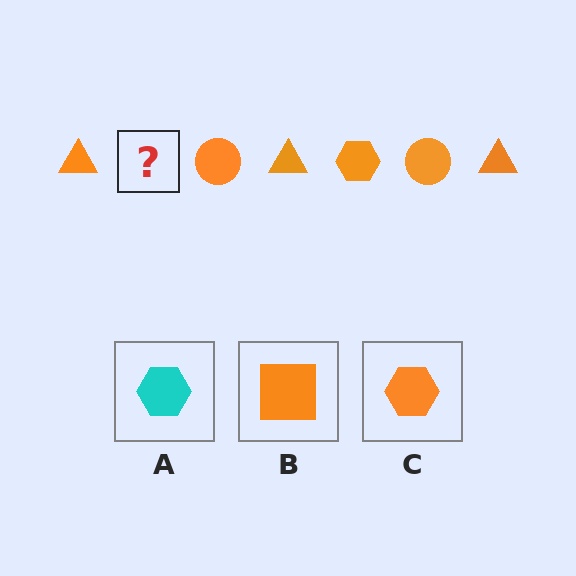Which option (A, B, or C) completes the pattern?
C.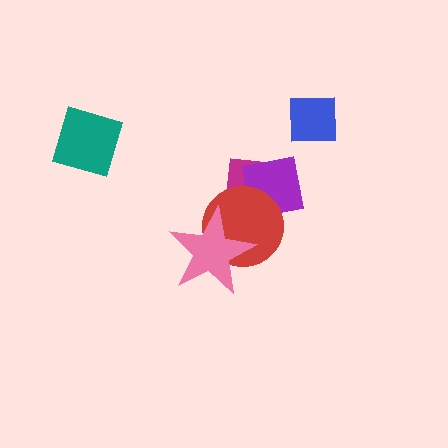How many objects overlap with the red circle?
3 objects overlap with the red circle.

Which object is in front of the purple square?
The red circle is in front of the purple square.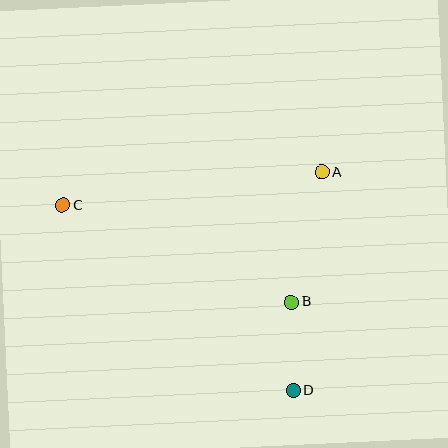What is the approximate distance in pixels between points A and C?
The distance between A and C is approximately 262 pixels.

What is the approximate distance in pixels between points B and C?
The distance between B and C is approximately 249 pixels.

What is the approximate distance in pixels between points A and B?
The distance between A and B is approximately 134 pixels.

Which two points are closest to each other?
Points B and D are closest to each other.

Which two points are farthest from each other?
Points C and D are farthest from each other.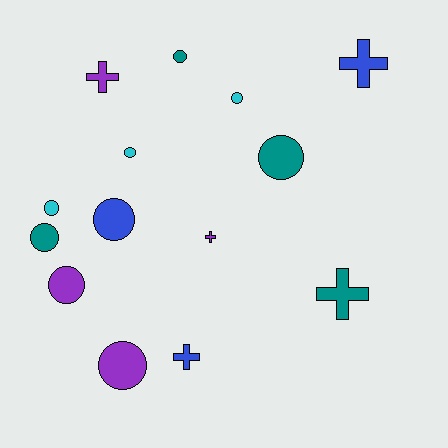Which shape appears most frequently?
Circle, with 9 objects.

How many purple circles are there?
There are 2 purple circles.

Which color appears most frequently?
Teal, with 4 objects.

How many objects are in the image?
There are 14 objects.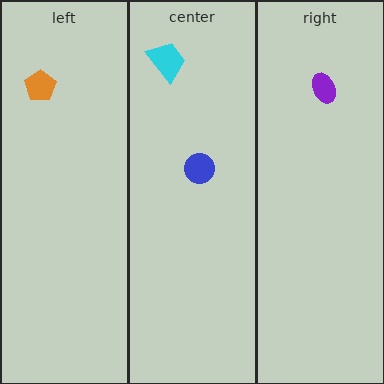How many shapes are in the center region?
2.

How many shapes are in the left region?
1.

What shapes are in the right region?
The purple ellipse.